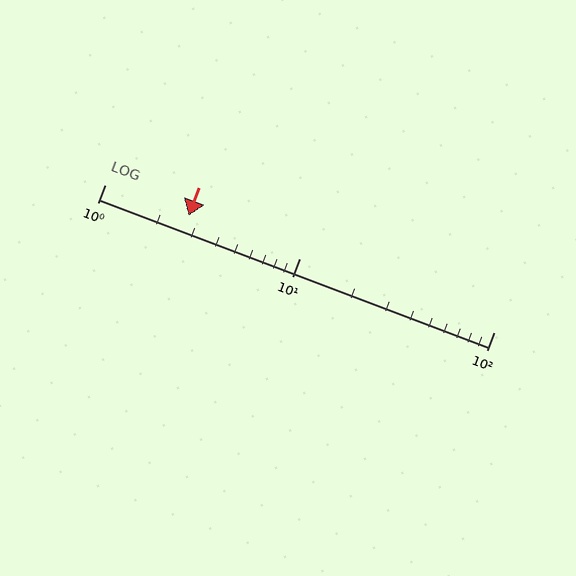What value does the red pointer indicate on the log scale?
The pointer indicates approximately 2.7.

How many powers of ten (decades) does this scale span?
The scale spans 2 decades, from 1 to 100.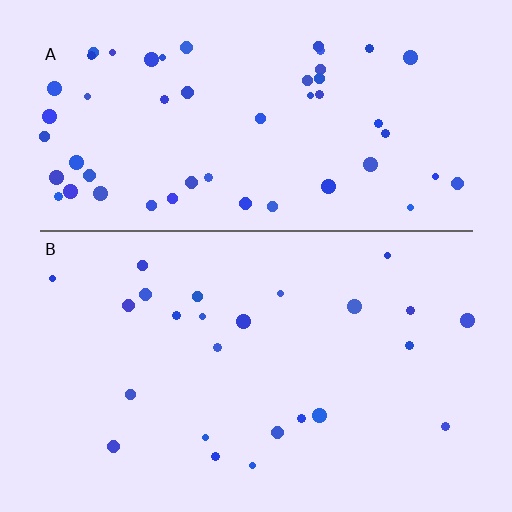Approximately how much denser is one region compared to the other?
Approximately 2.2× — region A over region B.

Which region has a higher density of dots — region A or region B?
A (the top).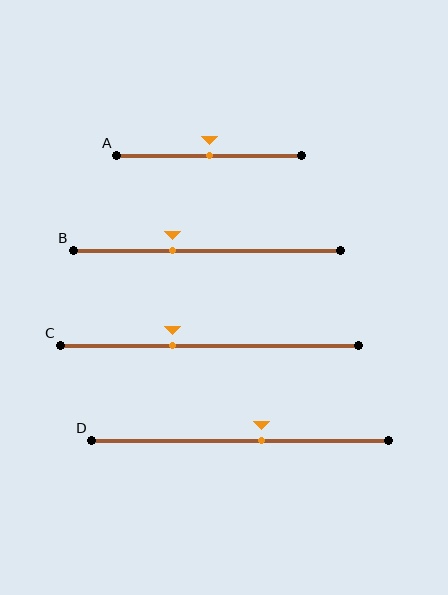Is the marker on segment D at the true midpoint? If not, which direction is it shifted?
No, the marker on segment D is shifted to the right by about 7% of the segment length.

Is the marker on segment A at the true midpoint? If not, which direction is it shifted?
Yes, the marker on segment A is at the true midpoint.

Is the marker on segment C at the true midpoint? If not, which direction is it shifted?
No, the marker on segment C is shifted to the left by about 12% of the segment length.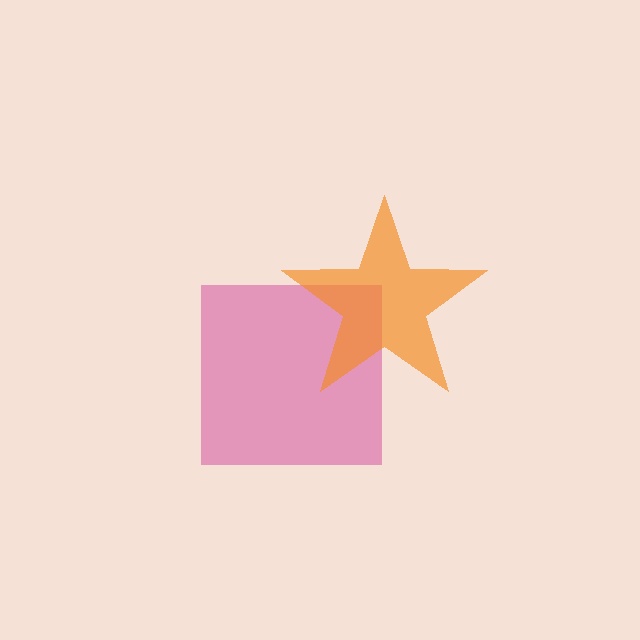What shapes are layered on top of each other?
The layered shapes are: a pink square, an orange star.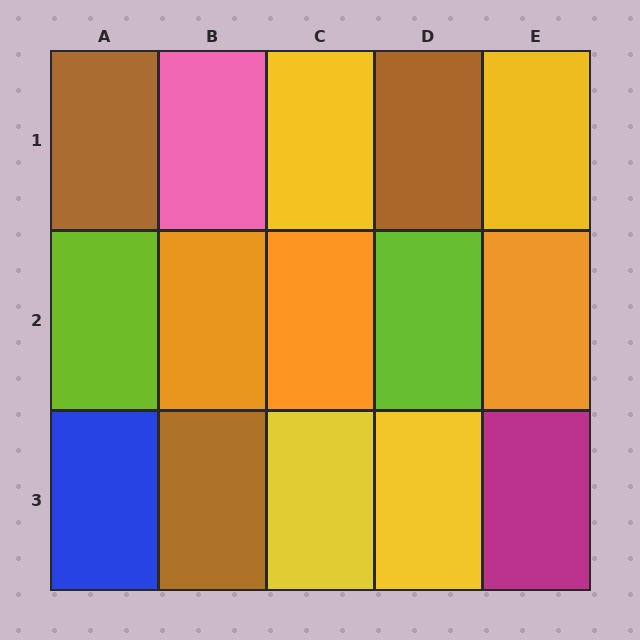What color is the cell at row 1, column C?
Yellow.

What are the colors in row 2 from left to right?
Lime, orange, orange, lime, orange.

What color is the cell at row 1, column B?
Pink.